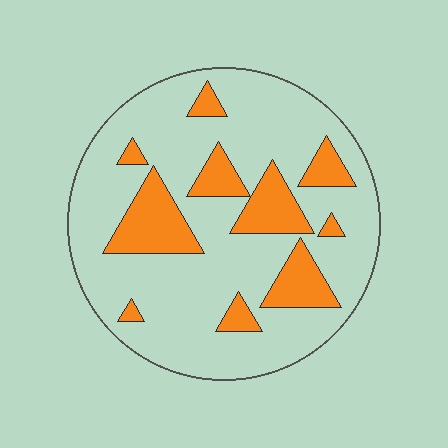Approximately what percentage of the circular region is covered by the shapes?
Approximately 20%.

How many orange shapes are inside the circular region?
10.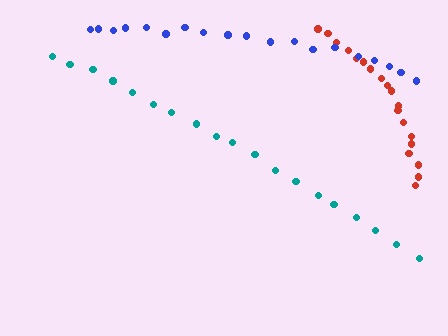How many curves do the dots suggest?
There are 3 distinct paths.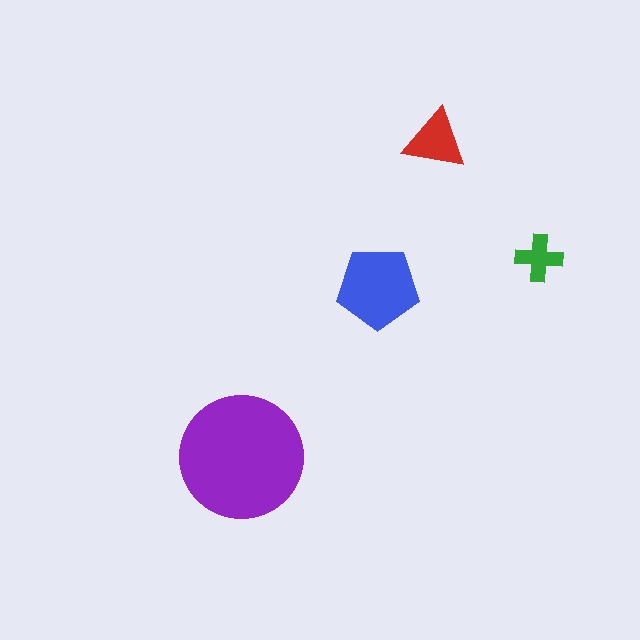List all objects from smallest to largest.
The green cross, the red triangle, the blue pentagon, the purple circle.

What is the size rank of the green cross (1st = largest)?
4th.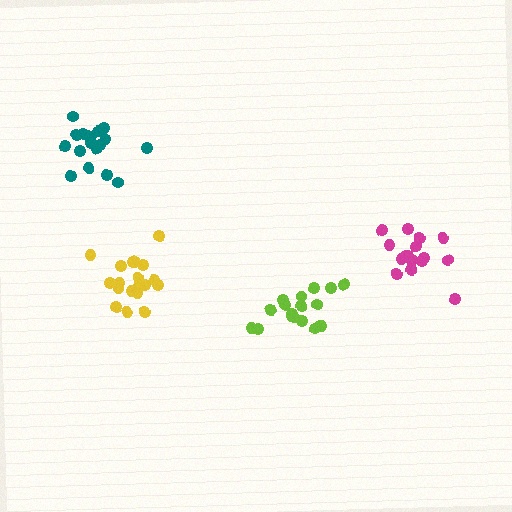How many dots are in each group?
Group 1: 19 dots, Group 2: 19 dots, Group 3: 16 dots, Group 4: 20 dots (74 total).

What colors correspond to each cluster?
The clusters are colored: teal, lime, magenta, yellow.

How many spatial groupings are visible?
There are 4 spatial groupings.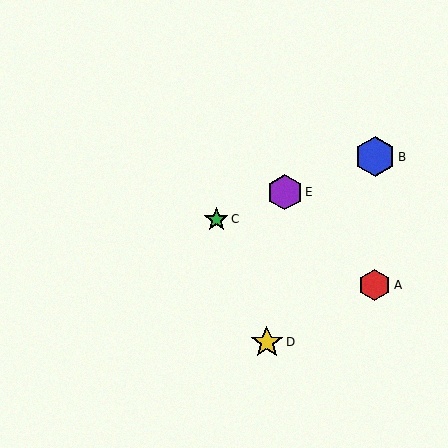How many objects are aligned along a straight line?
3 objects (B, C, E) are aligned along a straight line.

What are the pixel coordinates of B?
Object B is at (375, 157).